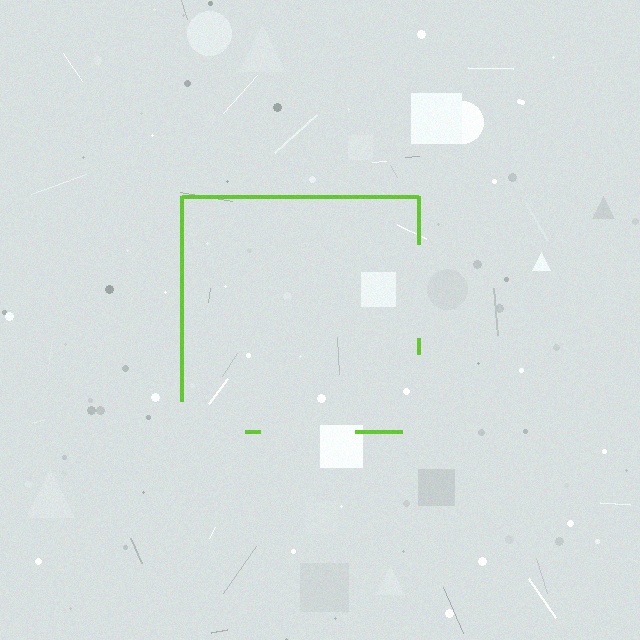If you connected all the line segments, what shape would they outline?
They would outline a square.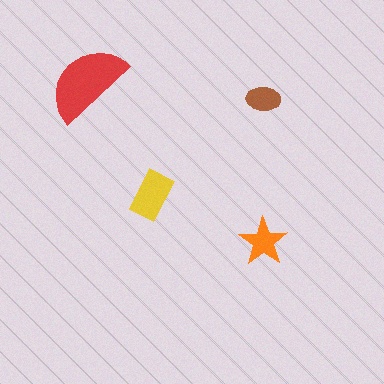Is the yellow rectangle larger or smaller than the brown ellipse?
Larger.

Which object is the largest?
The red semicircle.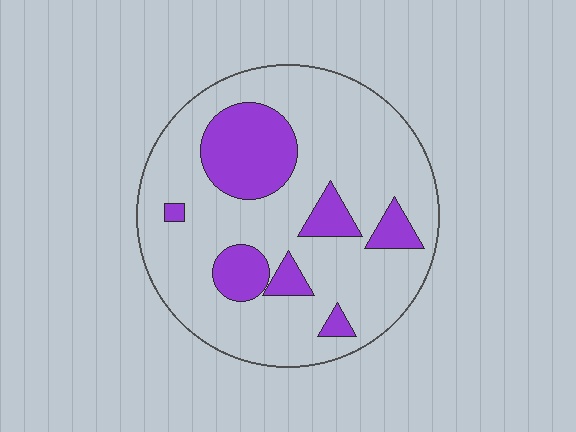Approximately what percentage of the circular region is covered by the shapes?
Approximately 20%.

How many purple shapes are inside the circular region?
7.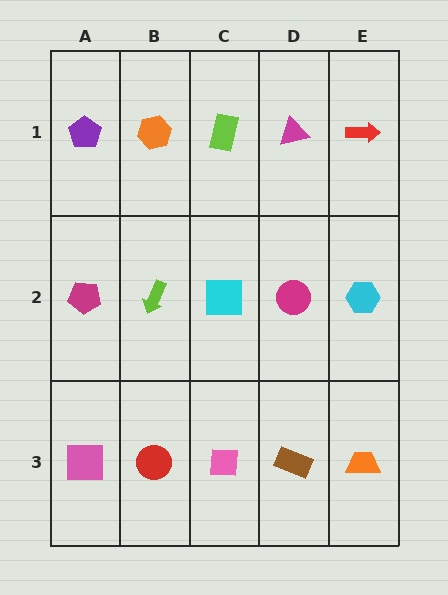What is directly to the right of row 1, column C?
A magenta triangle.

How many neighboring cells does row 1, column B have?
3.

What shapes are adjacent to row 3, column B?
A lime arrow (row 2, column B), a pink square (row 3, column A), a pink square (row 3, column C).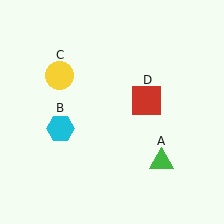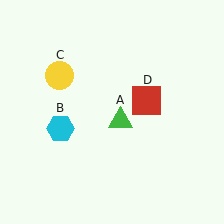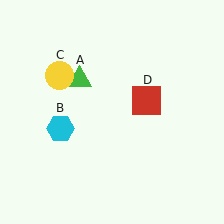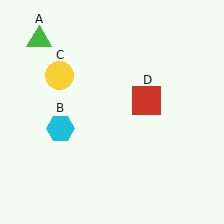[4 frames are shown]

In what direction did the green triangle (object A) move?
The green triangle (object A) moved up and to the left.